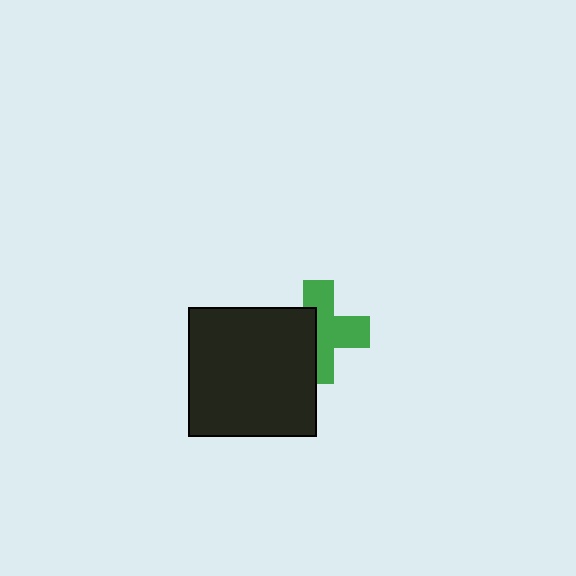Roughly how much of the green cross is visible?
About half of it is visible (roughly 59%).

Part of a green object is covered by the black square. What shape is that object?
It is a cross.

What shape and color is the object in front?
The object in front is a black square.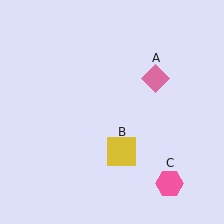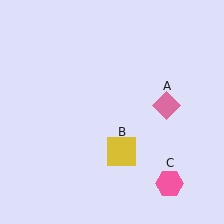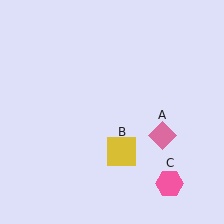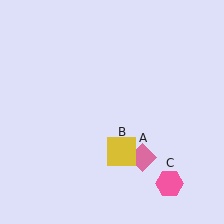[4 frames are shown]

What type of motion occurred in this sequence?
The pink diamond (object A) rotated clockwise around the center of the scene.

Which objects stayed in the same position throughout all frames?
Yellow square (object B) and pink hexagon (object C) remained stationary.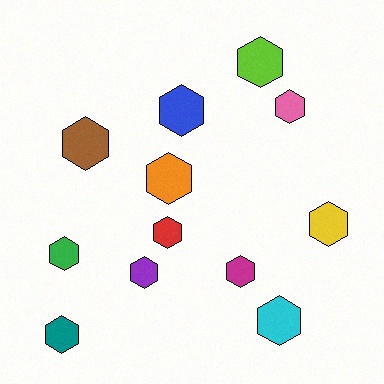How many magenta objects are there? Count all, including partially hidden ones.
There is 1 magenta object.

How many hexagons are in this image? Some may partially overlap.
There are 12 hexagons.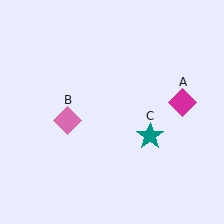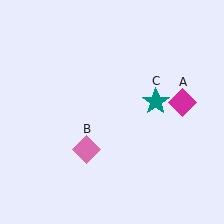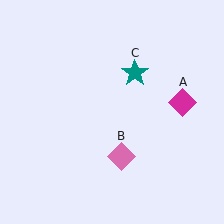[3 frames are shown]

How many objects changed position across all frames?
2 objects changed position: pink diamond (object B), teal star (object C).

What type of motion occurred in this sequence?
The pink diamond (object B), teal star (object C) rotated counterclockwise around the center of the scene.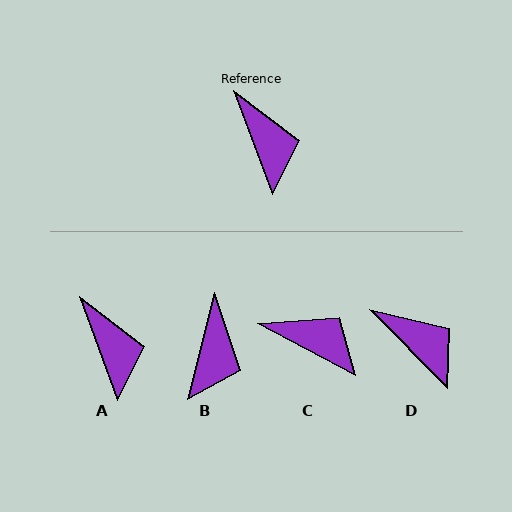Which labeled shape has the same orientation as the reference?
A.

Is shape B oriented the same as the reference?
No, it is off by about 34 degrees.